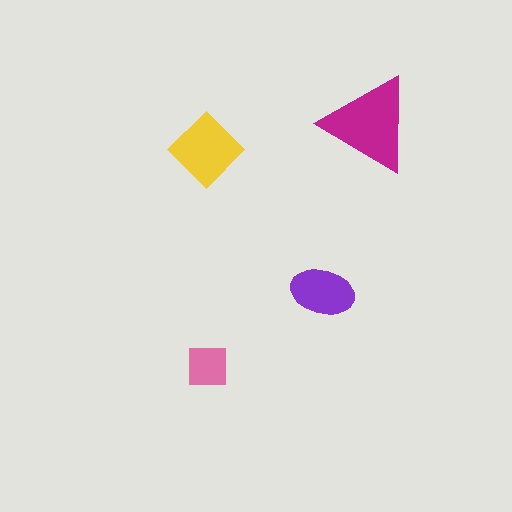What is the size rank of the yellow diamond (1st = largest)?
2nd.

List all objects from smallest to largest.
The pink square, the purple ellipse, the yellow diamond, the magenta triangle.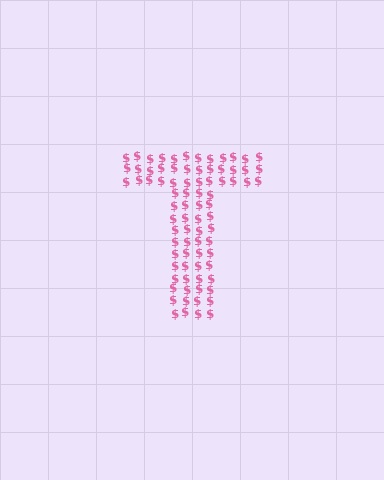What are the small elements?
The small elements are dollar signs.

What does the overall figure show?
The overall figure shows the letter T.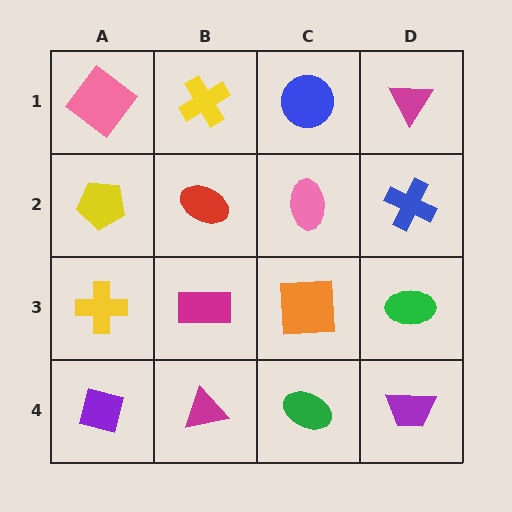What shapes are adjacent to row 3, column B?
A red ellipse (row 2, column B), a magenta triangle (row 4, column B), a yellow cross (row 3, column A), an orange square (row 3, column C).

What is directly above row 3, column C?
A pink ellipse.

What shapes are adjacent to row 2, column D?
A magenta triangle (row 1, column D), a green ellipse (row 3, column D), a pink ellipse (row 2, column C).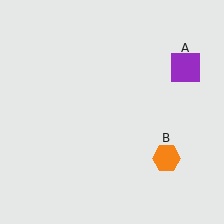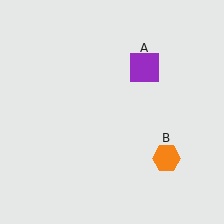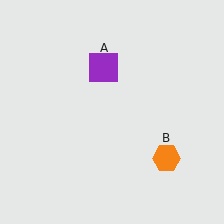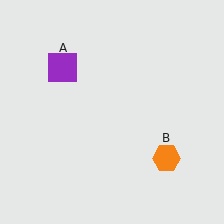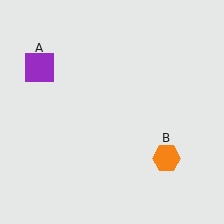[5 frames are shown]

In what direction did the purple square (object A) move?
The purple square (object A) moved left.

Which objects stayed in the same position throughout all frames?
Orange hexagon (object B) remained stationary.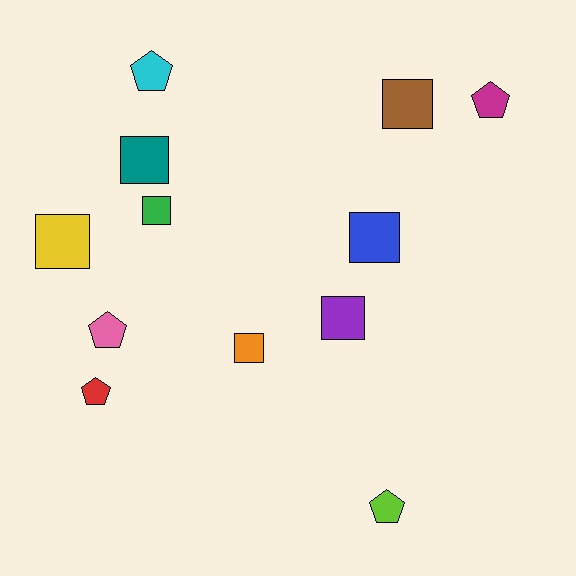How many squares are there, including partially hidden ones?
There are 7 squares.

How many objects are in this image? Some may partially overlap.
There are 12 objects.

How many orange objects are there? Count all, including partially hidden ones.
There is 1 orange object.